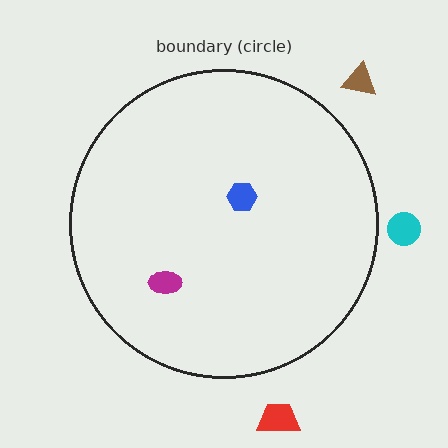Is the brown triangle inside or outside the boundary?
Outside.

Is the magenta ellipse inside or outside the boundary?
Inside.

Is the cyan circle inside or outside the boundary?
Outside.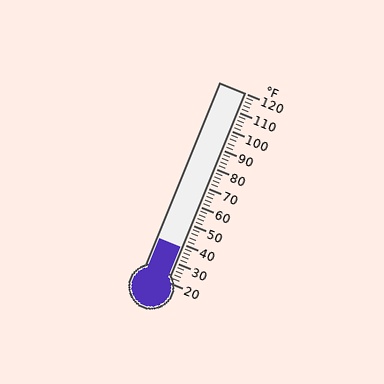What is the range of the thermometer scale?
The thermometer scale ranges from 20°F to 120°F.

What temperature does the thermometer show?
The thermometer shows approximately 38°F.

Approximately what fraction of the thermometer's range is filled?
The thermometer is filled to approximately 20% of its range.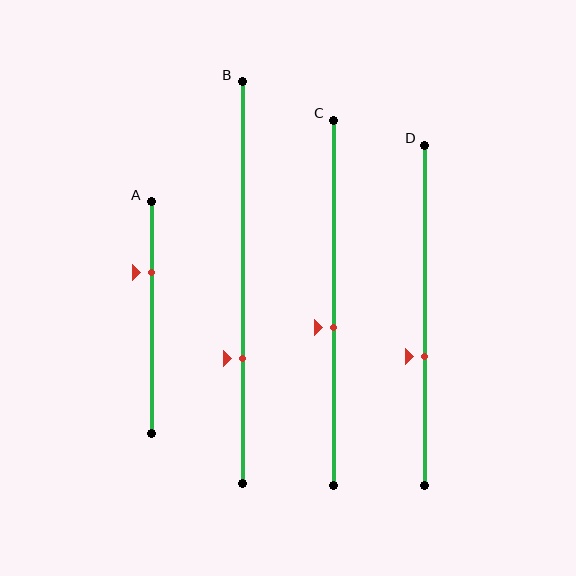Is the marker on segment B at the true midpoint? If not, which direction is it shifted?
No, the marker on segment B is shifted downward by about 19% of the segment length.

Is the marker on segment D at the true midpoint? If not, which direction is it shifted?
No, the marker on segment D is shifted downward by about 12% of the segment length.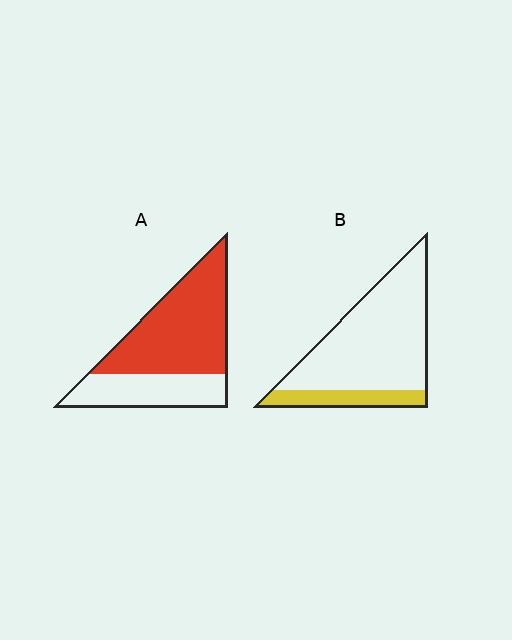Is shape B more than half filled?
No.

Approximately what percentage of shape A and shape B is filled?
A is approximately 65% and B is approximately 20%.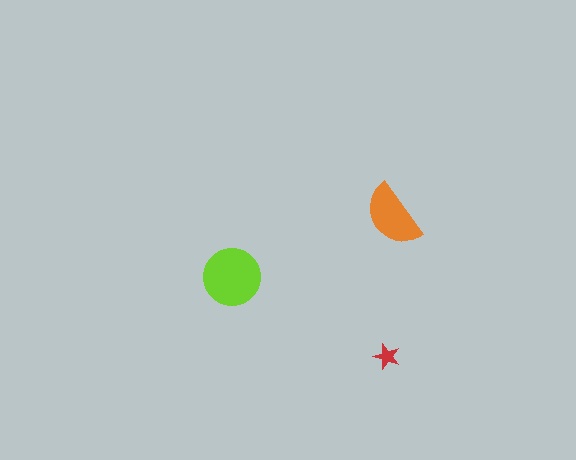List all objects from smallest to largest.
The red star, the orange semicircle, the lime circle.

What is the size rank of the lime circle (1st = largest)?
1st.